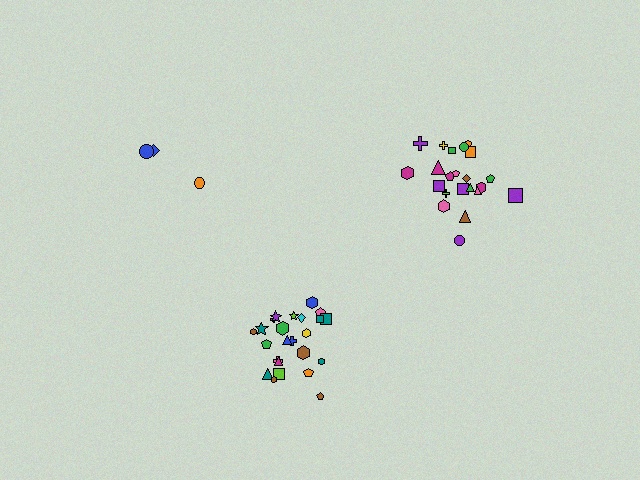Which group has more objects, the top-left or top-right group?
The top-right group.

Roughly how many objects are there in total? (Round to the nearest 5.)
Roughly 50 objects in total.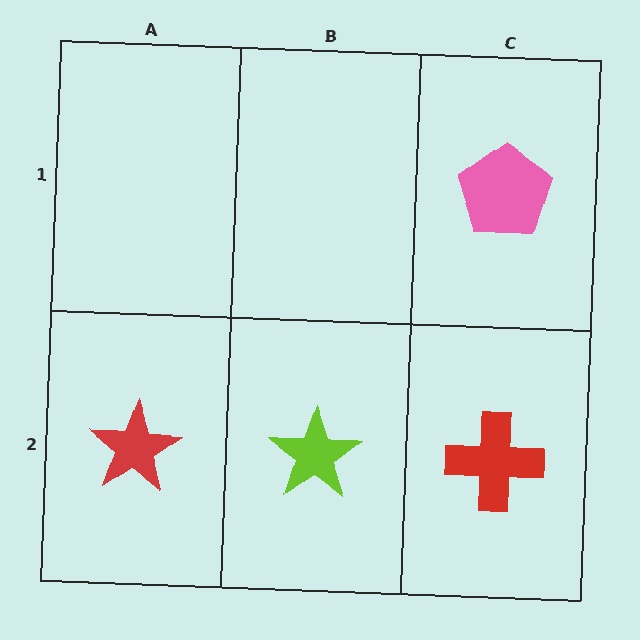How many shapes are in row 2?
3 shapes.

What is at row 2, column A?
A red star.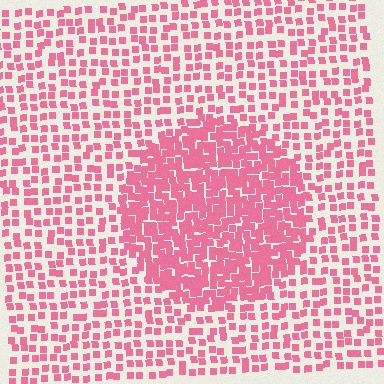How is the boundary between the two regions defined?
The boundary is defined by a change in element density (approximately 2.2x ratio). All elements are the same color, size, and shape.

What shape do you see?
I see a circle.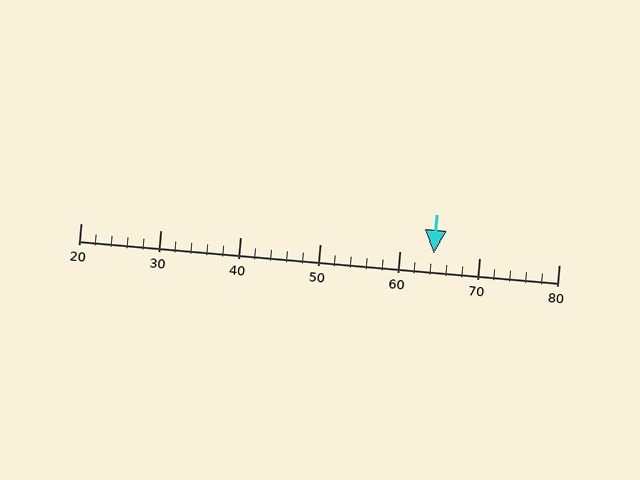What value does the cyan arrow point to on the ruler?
The cyan arrow points to approximately 64.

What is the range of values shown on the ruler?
The ruler shows values from 20 to 80.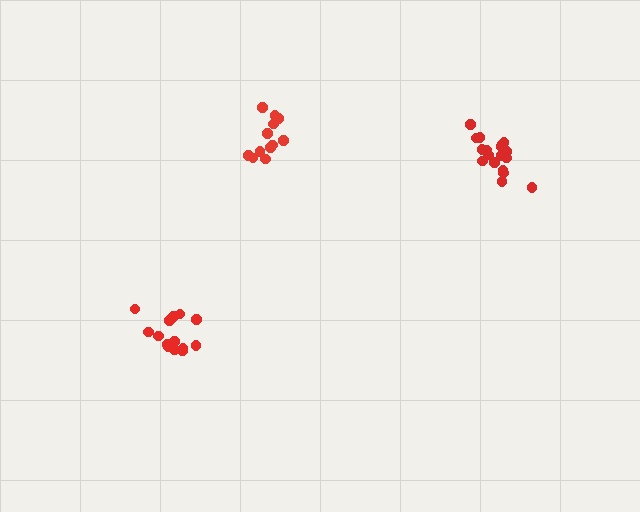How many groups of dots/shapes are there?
There are 3 groups.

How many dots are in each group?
Group 1: 13 dots, Group 2: 18 dots, Group 3: 14 dots (45 total).